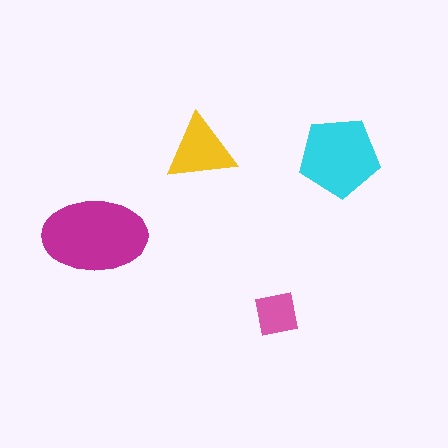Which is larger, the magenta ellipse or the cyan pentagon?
The magenta ellipse.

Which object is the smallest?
The pink square.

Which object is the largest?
The magenta ellipse.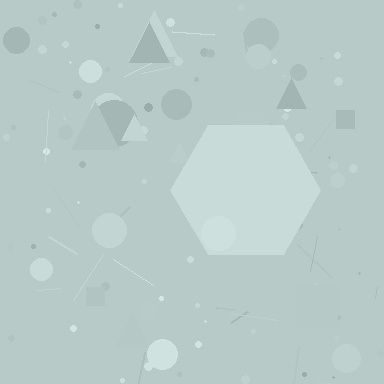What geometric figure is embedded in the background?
A hexagon is embedded in the background.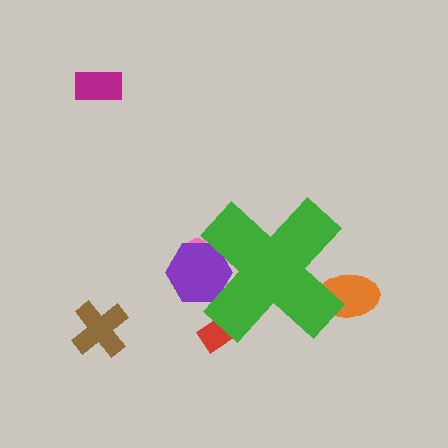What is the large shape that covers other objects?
A green cross.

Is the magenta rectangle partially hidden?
No, the magenta rectangle is fully visible.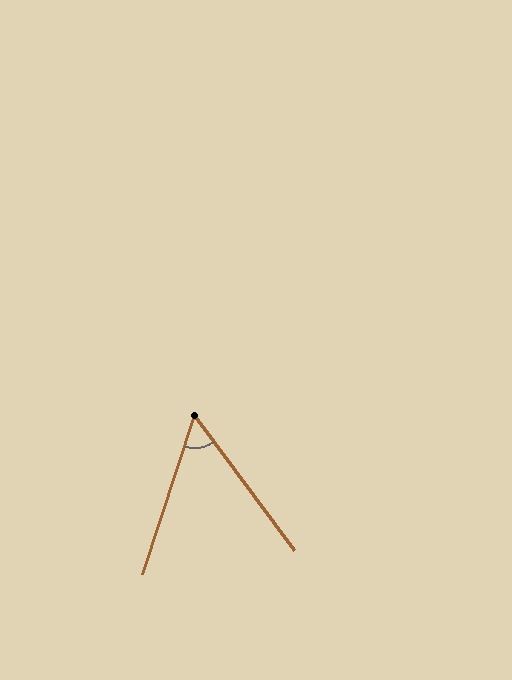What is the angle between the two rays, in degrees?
Approximately 55 degrees.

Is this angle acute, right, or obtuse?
It is acute.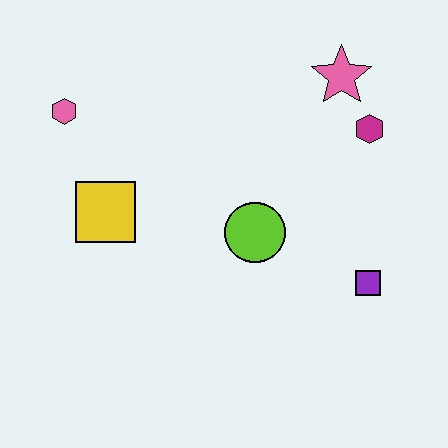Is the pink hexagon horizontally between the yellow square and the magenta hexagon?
No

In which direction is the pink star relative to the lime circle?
The pink star is above the lime circle.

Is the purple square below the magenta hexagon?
Yes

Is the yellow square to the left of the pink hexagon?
No